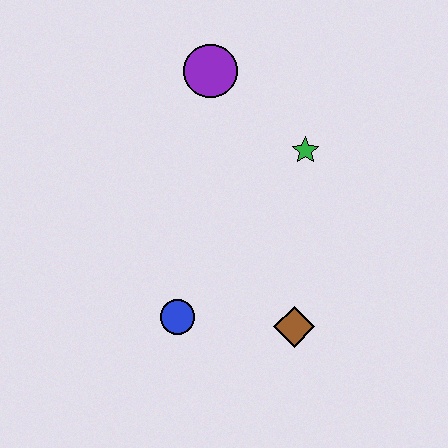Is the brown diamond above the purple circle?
No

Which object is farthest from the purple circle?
The brown diamond is farthest from the purple circle.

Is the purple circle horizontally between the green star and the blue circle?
Yes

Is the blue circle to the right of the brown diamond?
No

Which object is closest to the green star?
The purple circle is closest to the green star.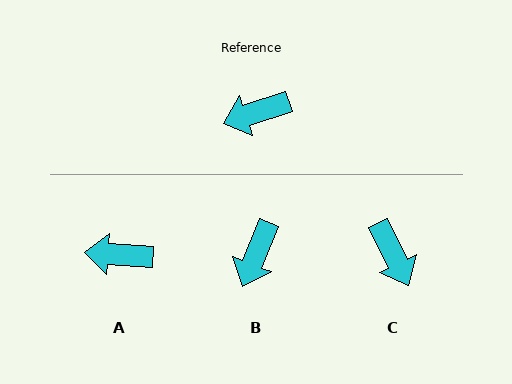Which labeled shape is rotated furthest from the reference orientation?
C, about 98 degrees away.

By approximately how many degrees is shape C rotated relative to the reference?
Approximately 98 degrees counter-clockwise.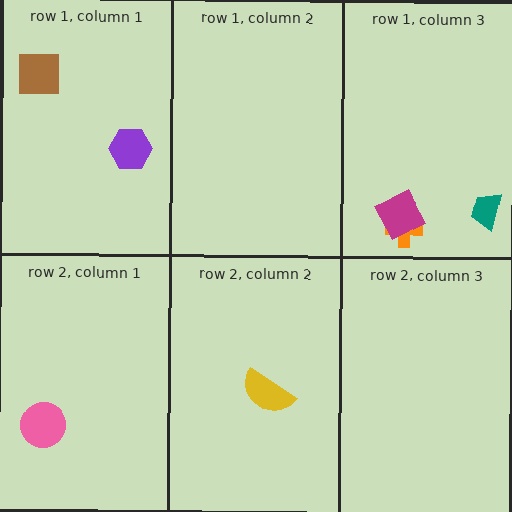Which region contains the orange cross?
The row 1, column 3 region.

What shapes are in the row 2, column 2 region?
The yellow semicircle.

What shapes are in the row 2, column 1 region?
The pink circle.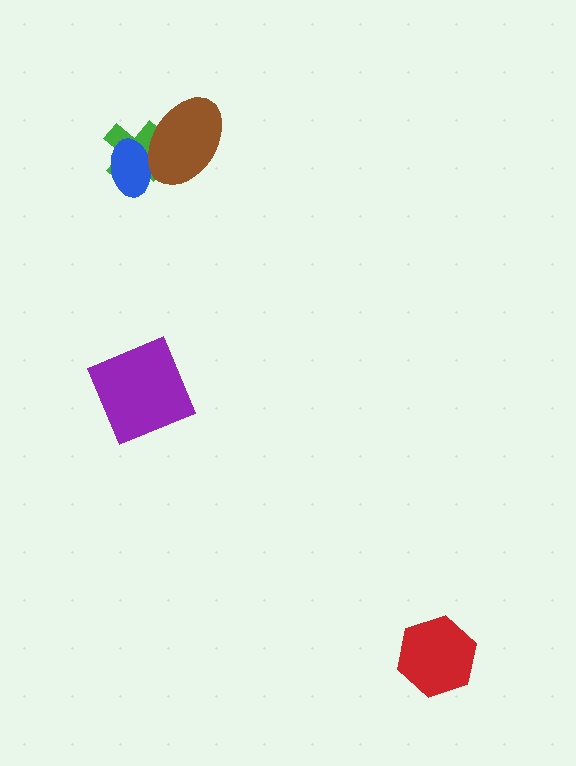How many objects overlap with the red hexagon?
0 objects overlap with the red hexagon.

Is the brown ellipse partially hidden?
No, no other shape covers it.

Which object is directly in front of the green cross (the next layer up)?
The blue ellipse is directly in front of the green cross.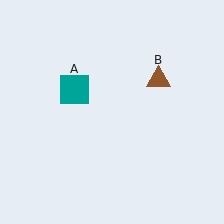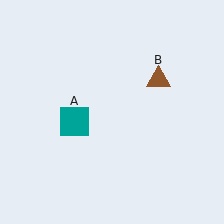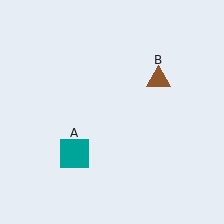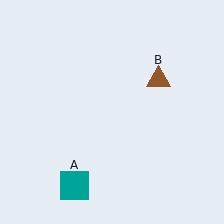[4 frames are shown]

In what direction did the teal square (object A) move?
The teal square (object A) moved down.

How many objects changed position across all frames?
1 object changed position: teal square (object A).